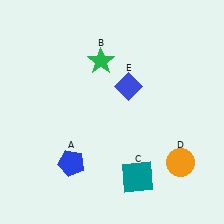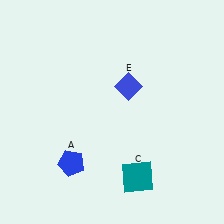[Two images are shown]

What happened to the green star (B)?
The green star (B) was removed in Image 2. It was in the top-left area of Image 1.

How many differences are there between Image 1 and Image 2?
There are 2 differences between the two images.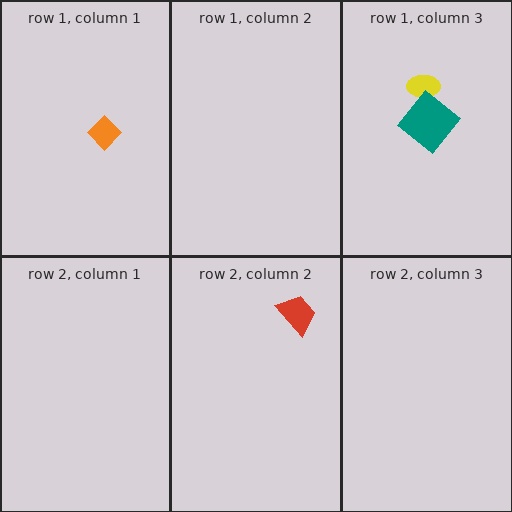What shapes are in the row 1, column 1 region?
The orange diamond.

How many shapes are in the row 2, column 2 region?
1.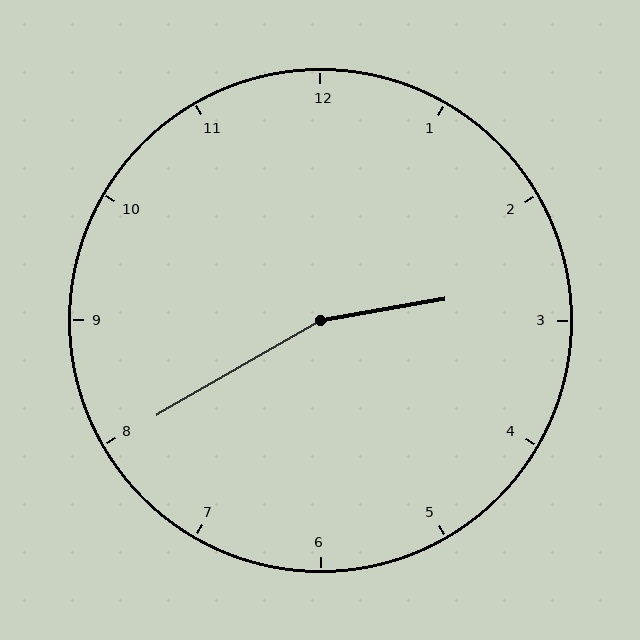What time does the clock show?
2:40.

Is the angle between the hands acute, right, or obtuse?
It is obtuse.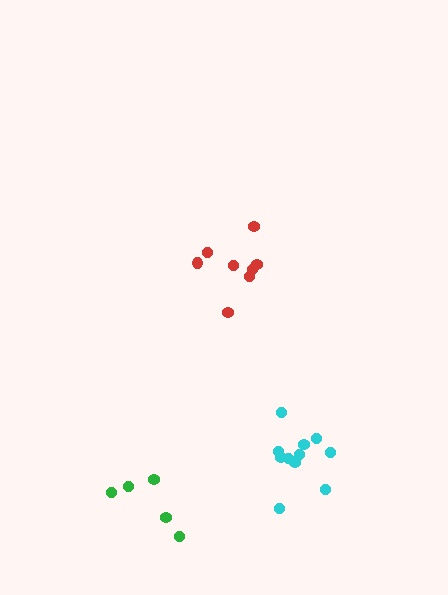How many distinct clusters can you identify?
There are 3 distinct clusters.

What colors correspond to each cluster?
The clusters are colored: red, green, cyan.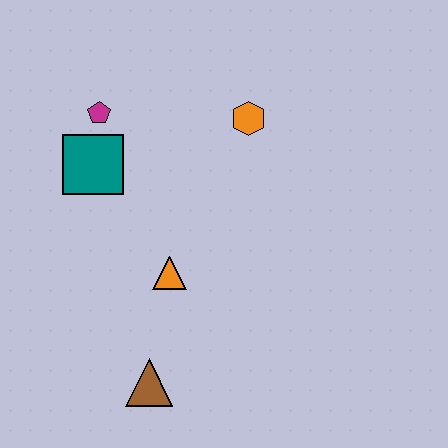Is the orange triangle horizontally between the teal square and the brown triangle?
No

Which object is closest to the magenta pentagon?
The teal square is closest to the magenta pentagon.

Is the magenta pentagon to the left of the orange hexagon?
Yes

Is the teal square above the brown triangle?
Yes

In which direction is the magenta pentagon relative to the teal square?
The magenta pentagon is above the teal square.